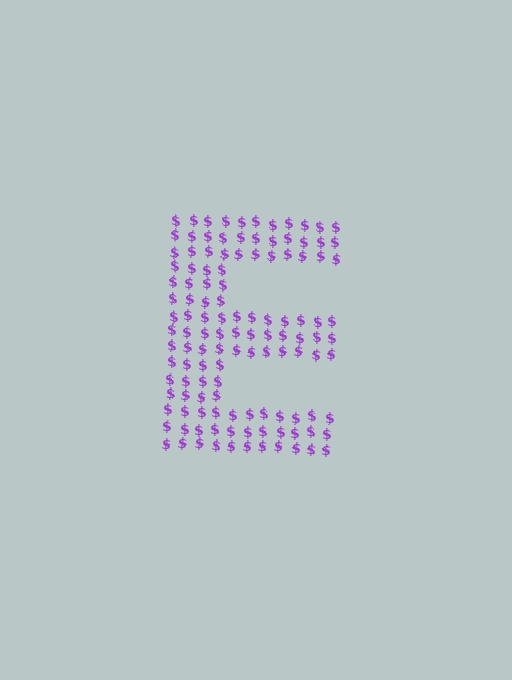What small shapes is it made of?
It is made of small dollar signs.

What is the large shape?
The large shape is the letter E.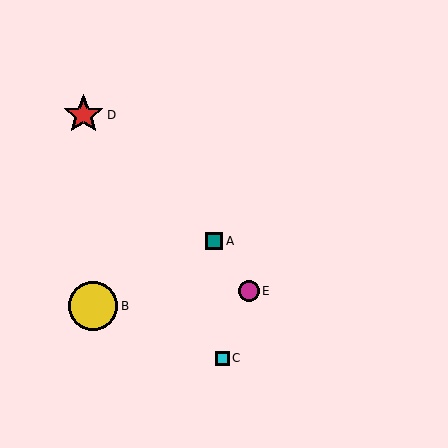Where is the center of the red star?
The center of the red star is at (83, 115).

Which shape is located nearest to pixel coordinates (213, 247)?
The teal square (labeled A) at (214, 241) is nearest to that location.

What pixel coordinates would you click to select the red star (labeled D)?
Click at (83, 115) to select the red star D.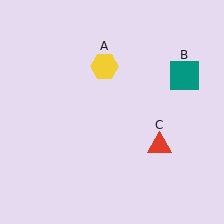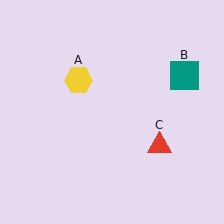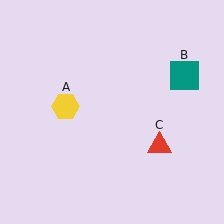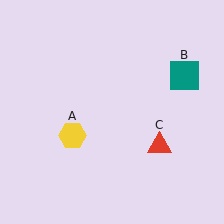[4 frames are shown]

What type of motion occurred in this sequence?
The yellow hexagon (object A) rotated counterclockwise around the center of the scene.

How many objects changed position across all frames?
1 object changed position: yellow hexagon (object A).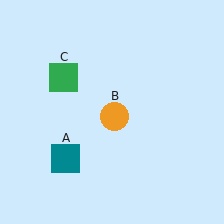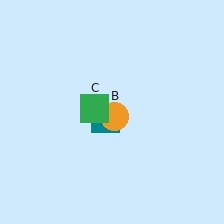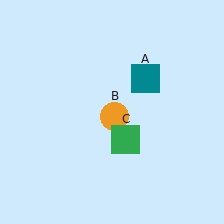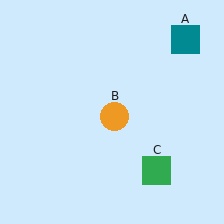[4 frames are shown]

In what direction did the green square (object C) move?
The green square (object C) moved down and to the right.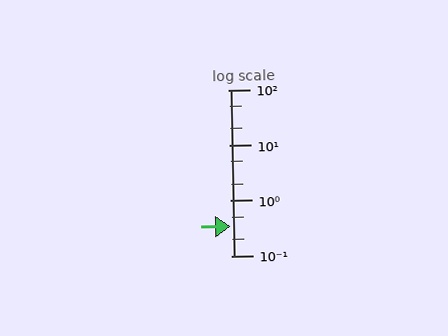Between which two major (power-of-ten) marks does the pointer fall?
The pointer is between 0.1 and 1.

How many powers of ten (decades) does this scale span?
The scale spans 3 decades, from 0.1 to 100.